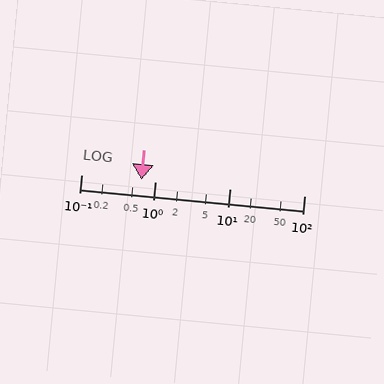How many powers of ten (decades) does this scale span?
The scale spans 3 decades, from 0.1 to 100.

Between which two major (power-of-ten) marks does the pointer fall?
The pointer is between 0.1 and 1.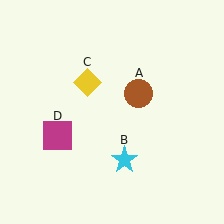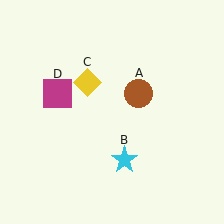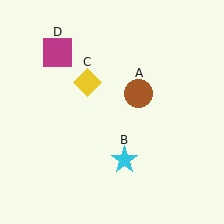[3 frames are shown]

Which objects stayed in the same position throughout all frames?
Brown circle (object A) and cyan star (object B) and yellow diamond (object C) remained stationary.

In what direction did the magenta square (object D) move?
The magenta square (object D) moved up.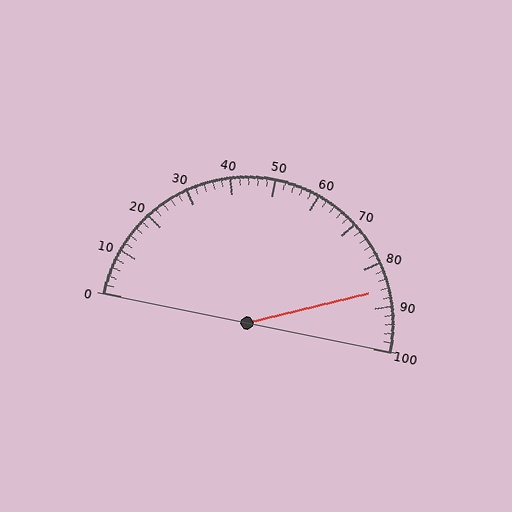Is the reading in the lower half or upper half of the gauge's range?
The reading is in the upper half of the range (0 to 100).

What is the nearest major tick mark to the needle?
The nearest major tick mark is 90.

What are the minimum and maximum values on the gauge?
The gauge ranges from 0 to 100.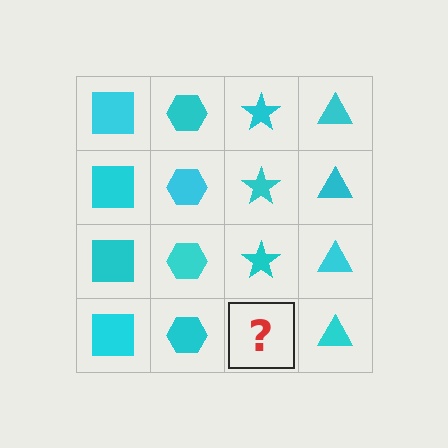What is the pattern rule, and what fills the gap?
The rule is that each column has a consistent shape. The gap should be filled with a cyan star.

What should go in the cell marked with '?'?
The missing cell should contain a cyan star.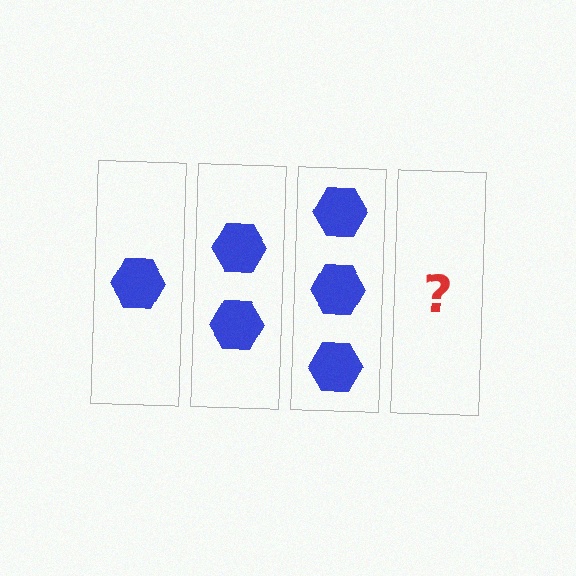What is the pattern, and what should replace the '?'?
The pattern is that each step adds one more hexagon. The '?' should be 4 hexagons.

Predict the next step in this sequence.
The next step is 4 hexagons.